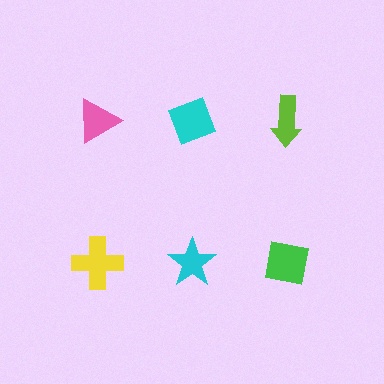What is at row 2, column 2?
A cyan star.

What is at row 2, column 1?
A yellow cross.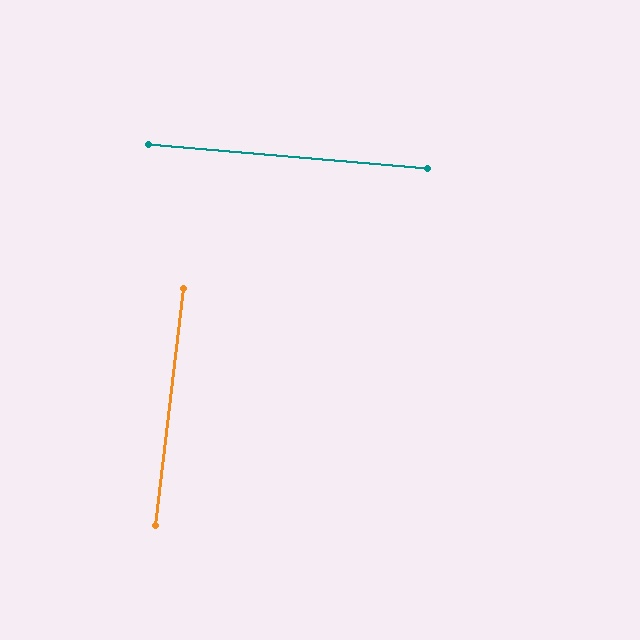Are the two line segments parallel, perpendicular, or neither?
Perpendicular — they meet at approximately 88°.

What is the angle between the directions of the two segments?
Approximately 88 degrees.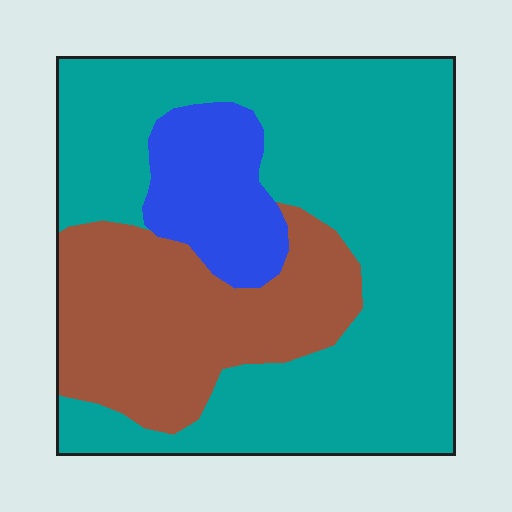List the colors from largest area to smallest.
From largest to smallest: teal, brown, blue.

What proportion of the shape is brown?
Brown takes up about one quarter (1/4) of the shape.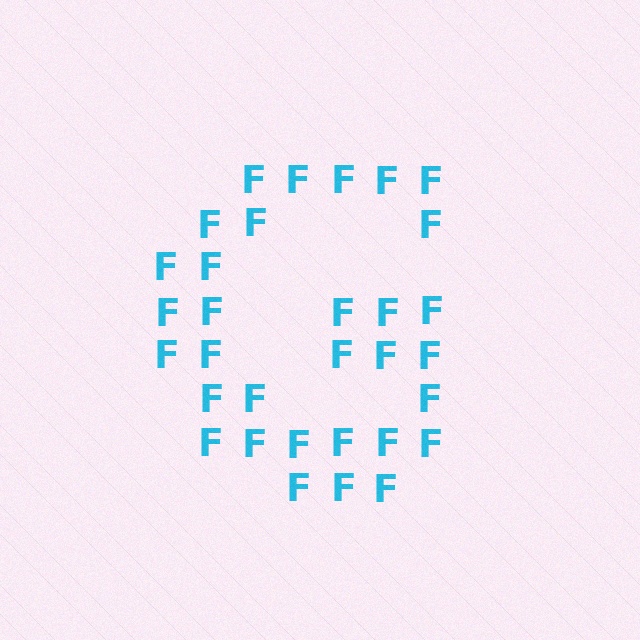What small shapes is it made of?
It is made of small letter F's.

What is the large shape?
The large shape is the letter G.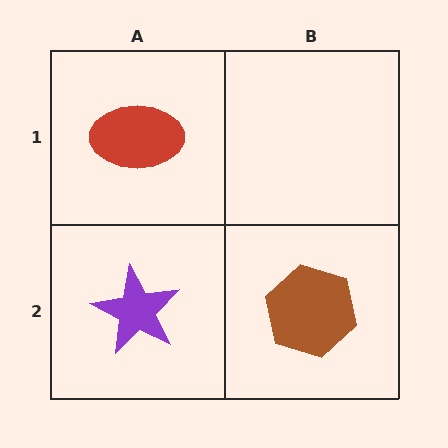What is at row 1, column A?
A red ellipse.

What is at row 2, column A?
A purple star.